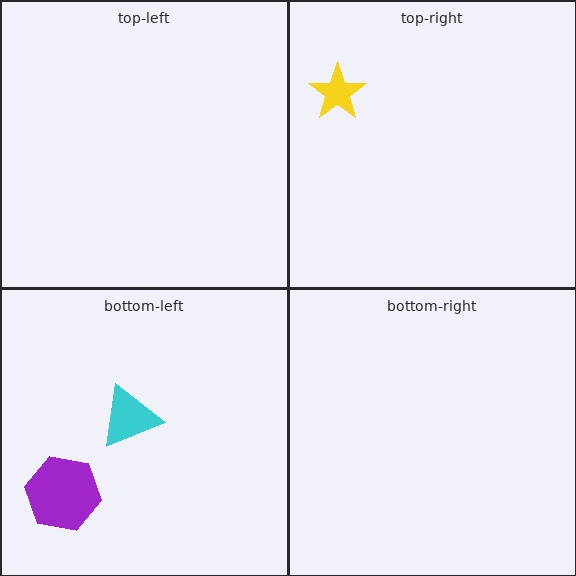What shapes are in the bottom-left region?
The purple hexagon, the cyan triangle.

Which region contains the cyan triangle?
The bottom-left region.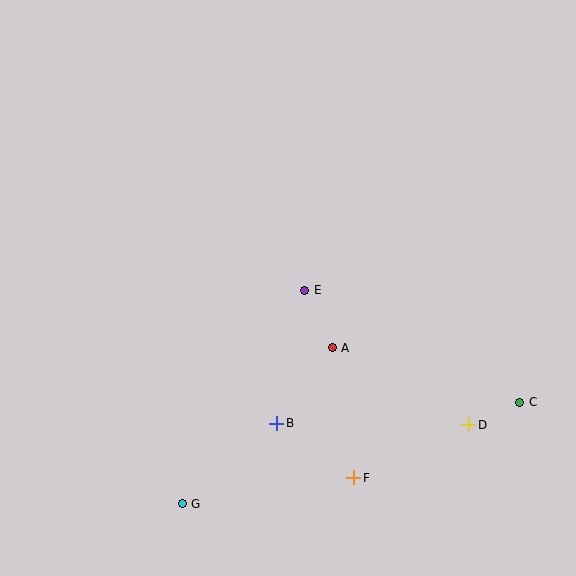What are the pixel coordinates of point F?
Point F is at (354, 478).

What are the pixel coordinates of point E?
Point E is at (305, 290).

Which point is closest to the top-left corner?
Point E is closest to the top-left corner.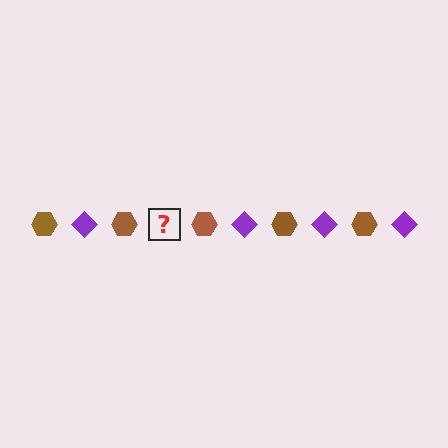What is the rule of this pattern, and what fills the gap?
The rule is that the pattern alternates between brown hexagon and purple diamond. The gap should be filled with a purple diamond.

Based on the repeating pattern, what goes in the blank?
The blank should be a purple diamond.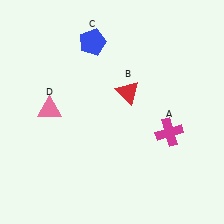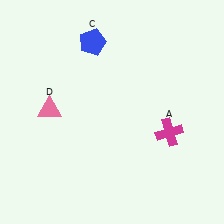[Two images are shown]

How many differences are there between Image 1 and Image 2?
There is 1 difference between the two images.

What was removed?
The red triangle (B) was removed in Image 2.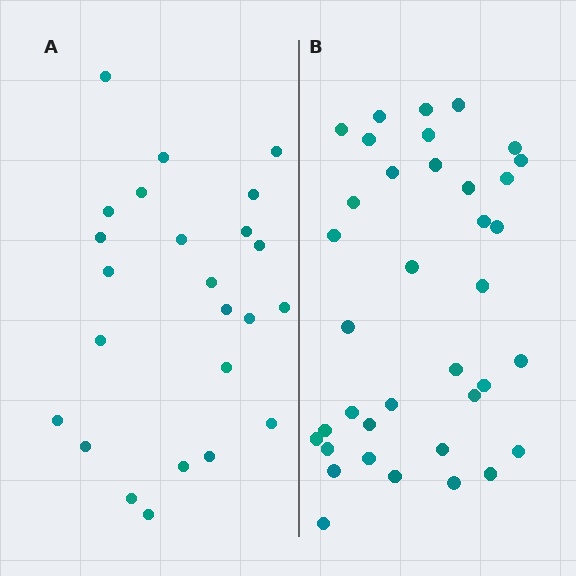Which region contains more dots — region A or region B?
Region B (the right region) has more dots.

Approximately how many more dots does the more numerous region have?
Region B has approximately 15 more dots than region A.